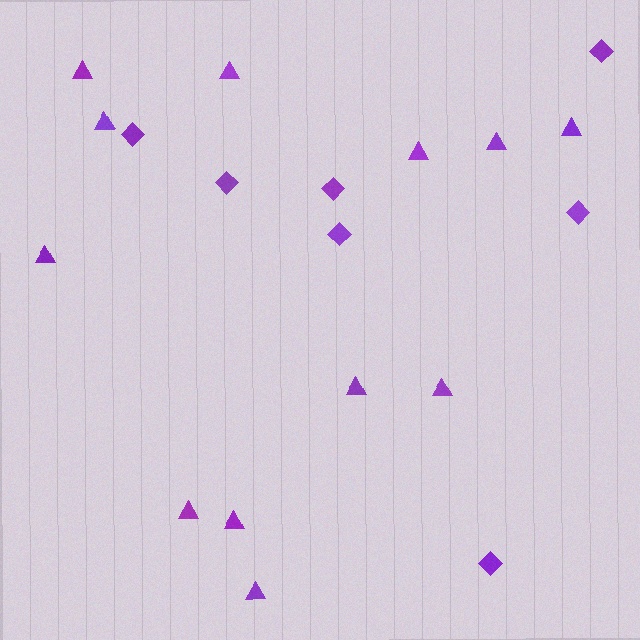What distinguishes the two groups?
There are 2 groups: one group of diamonds (7) and one group of triangles (12).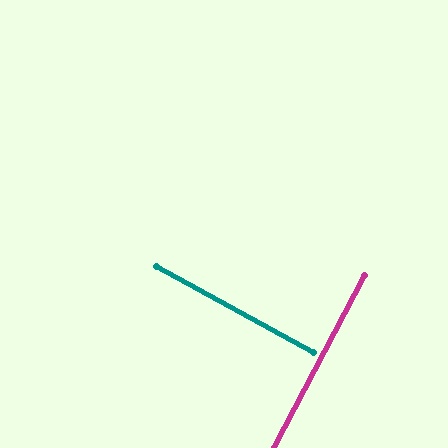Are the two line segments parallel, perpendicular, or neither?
Perpendicular — they meet at approximately 89°.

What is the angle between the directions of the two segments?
Approximately 89 degrees.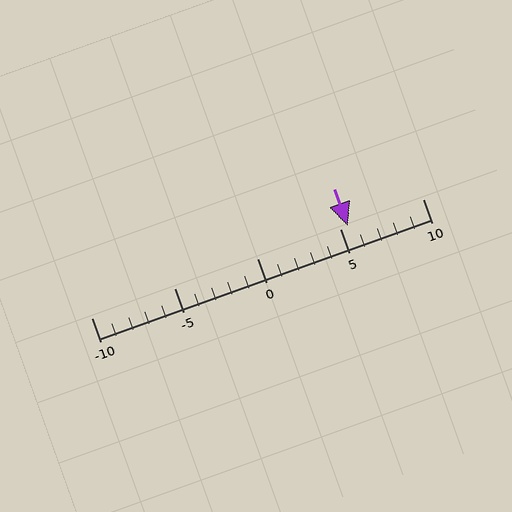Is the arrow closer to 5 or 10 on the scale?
The arrow is closer to 5.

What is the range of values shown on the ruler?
The ruler shows values from -10 to 10.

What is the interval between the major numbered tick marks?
The major tick marks are spaced 5 units apart.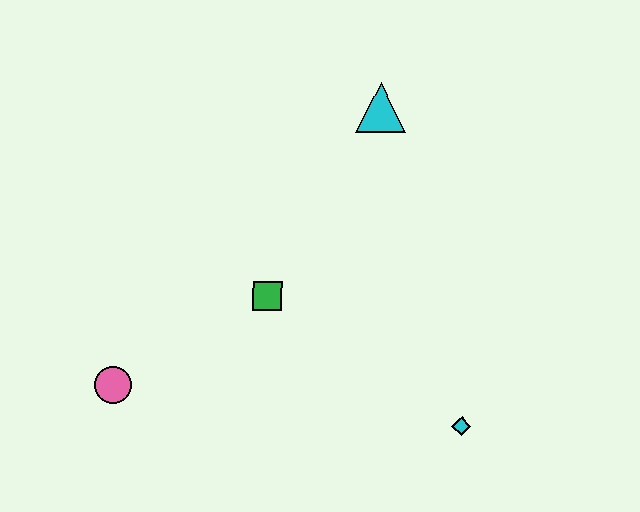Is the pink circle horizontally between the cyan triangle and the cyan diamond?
No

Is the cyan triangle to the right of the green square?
Yes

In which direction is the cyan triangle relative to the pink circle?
The cyan triangle is above the pink circle.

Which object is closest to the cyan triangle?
The green square is closest to the cyan triangle.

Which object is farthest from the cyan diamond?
The pink circle is farthest from the cyan diamond.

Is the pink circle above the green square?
No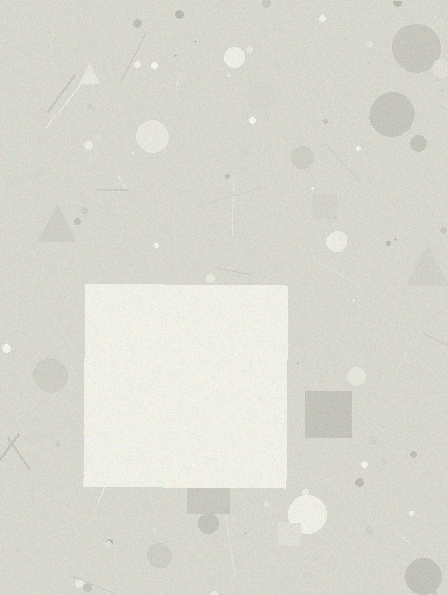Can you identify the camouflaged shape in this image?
The camouflaged shape is a square.